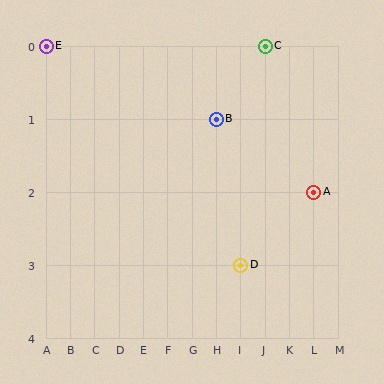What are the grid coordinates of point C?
Point C is at grid coordinates (J, 0).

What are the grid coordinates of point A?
Point A is at grid coordinates (L, 2).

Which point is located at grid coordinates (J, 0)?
Point C is at (J, 0).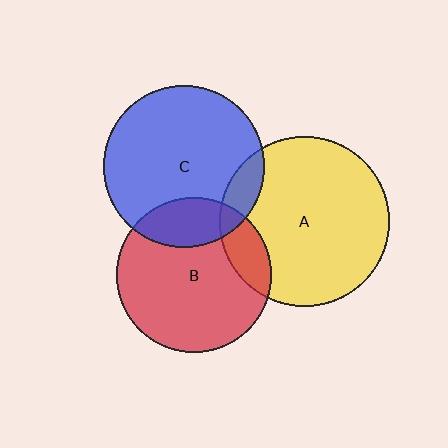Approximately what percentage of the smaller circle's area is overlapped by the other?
Approximately 10%.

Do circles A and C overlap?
Yes.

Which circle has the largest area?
Circle A (yellow).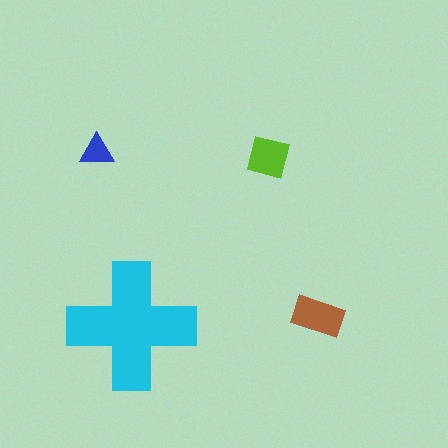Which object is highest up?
The blue triangle is topmost.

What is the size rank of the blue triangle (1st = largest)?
4th.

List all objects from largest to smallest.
The cyan cross, the brown rectangle, the lime square, the blue triangle.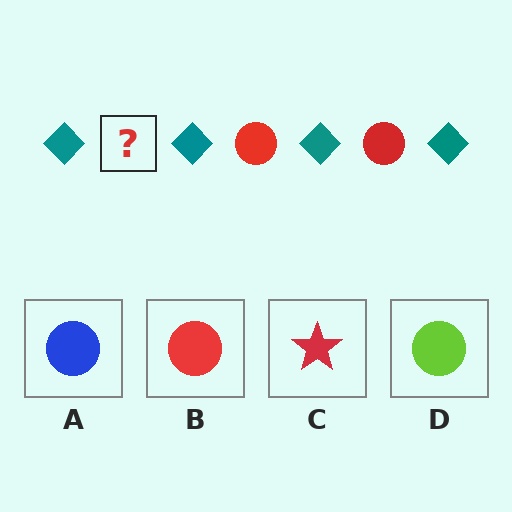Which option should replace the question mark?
Option B.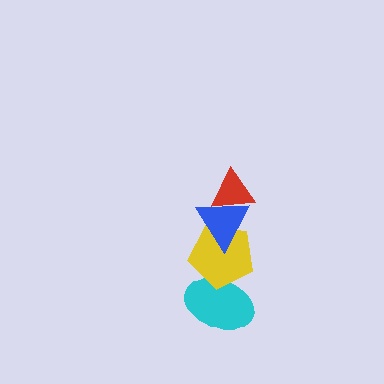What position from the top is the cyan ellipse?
The cyan ellipse is 4th from the top.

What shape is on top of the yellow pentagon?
The blue triangle is on top of the yellow pentagon.